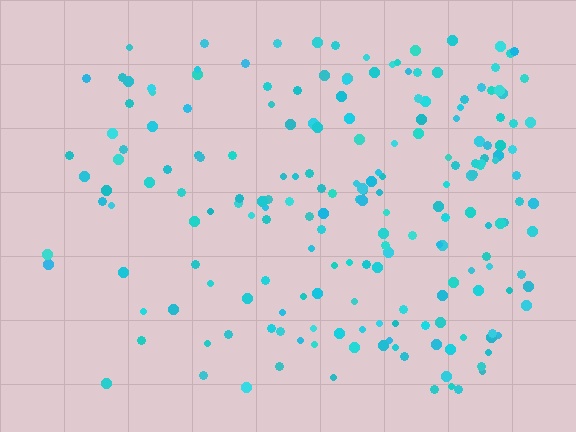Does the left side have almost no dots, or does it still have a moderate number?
Still a moderate number, just noticeably fewer than the right.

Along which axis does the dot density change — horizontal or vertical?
Horizontal.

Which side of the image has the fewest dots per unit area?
The left.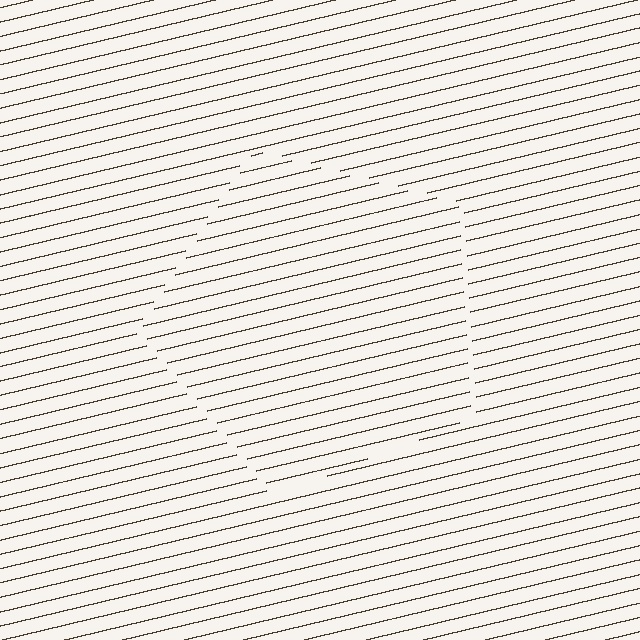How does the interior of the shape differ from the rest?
The interior of the shape contains the same grating, shifted by half a period — the contour is defined by the phase discontinuity where line-ends from the inner and outer gratings abut.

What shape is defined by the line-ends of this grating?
An illusory pentagon. The interior of the shape contains the same grating, shifted by half a period — the contour is defined by the phase discontinuity where line-ends from the inner and outer gratings abut.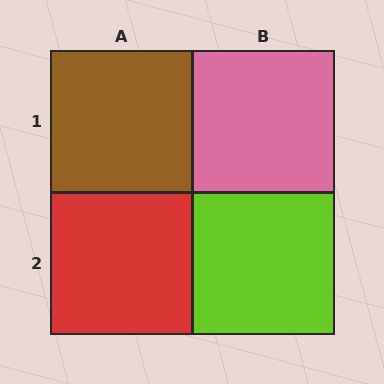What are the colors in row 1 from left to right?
Brown, pink.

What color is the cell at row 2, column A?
Red.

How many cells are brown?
1 cell is brown.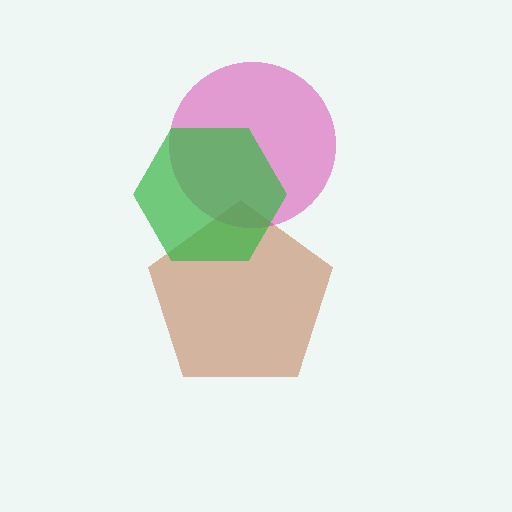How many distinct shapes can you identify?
There are 3 distinct shapes: a brown pentagon, a magenta circle, a green hexagon.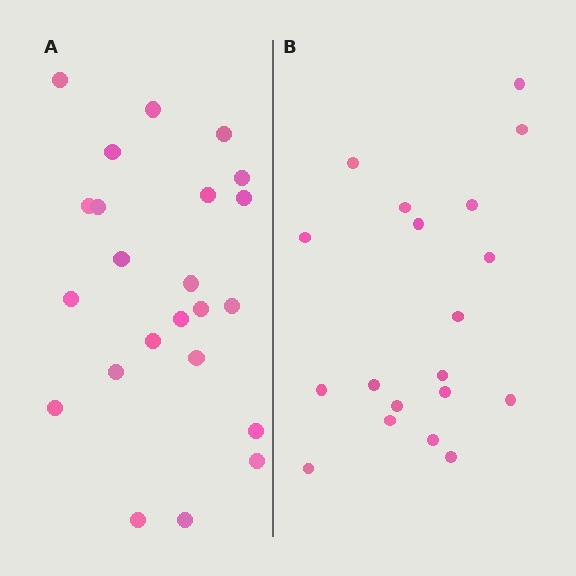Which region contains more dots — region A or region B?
Region A (the left region) has more dots.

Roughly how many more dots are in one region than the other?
Region A has about 4 more dots than region B.